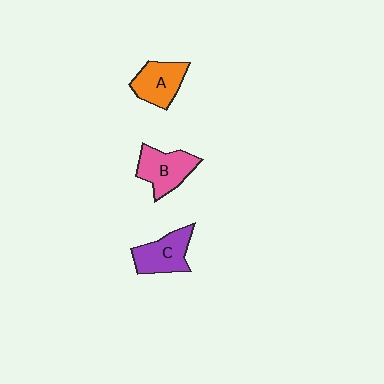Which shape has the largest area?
Shape B (pink).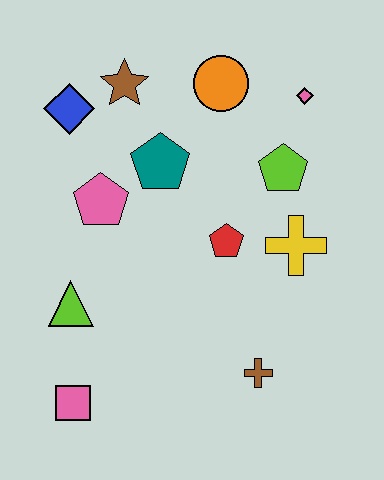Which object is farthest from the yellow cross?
The pink square is farthest from the yellow cross.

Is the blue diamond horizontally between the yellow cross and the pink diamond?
No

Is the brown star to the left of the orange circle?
Yes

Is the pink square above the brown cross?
No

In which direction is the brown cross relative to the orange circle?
The brown cross is below the orange circle.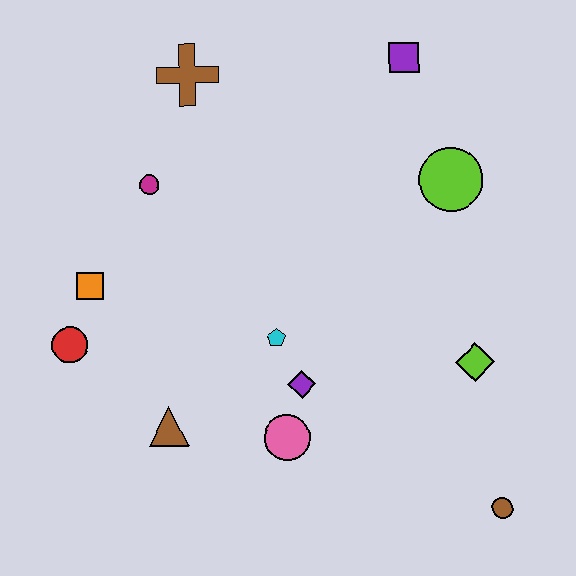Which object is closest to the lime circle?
The purple square is closest to the lime circle.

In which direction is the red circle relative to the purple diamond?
The red circle is to the left of the purple diamond.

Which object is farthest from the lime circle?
The red circle is farthest from the lime circle.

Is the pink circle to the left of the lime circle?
Yes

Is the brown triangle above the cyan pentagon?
No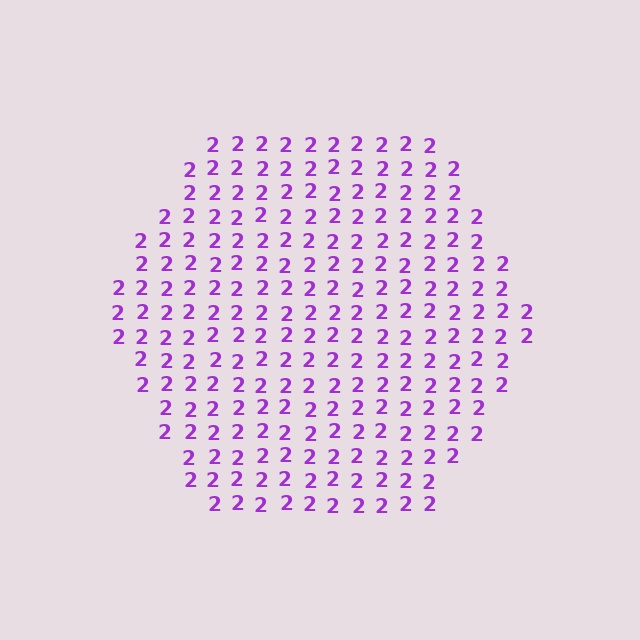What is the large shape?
The large shape is a hexagon.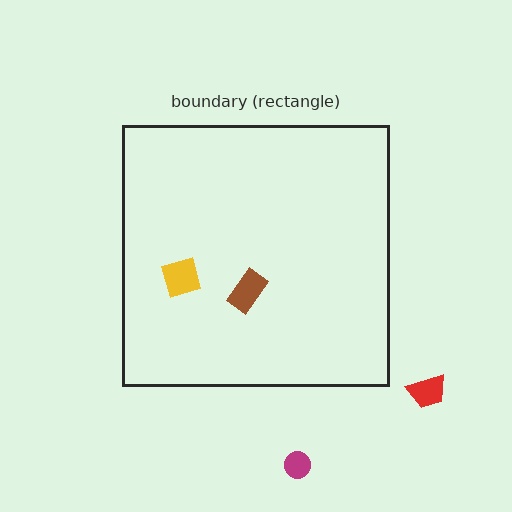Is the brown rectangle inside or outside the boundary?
Inside.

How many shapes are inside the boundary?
2 inside, 2 outside.